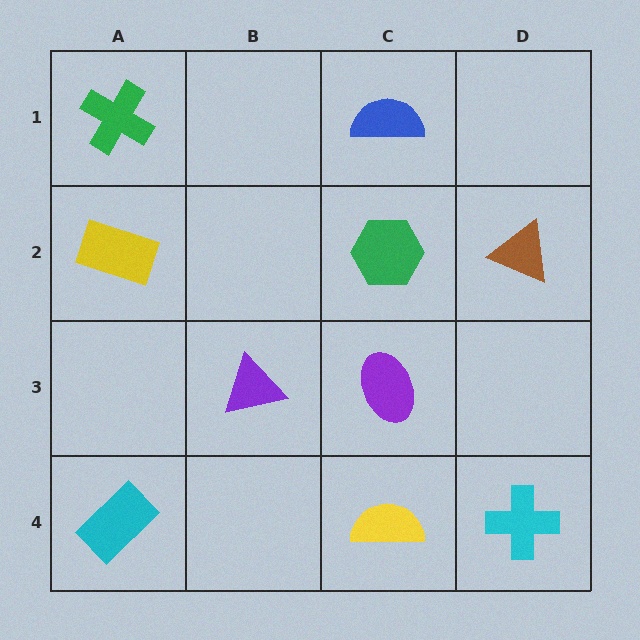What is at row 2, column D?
A brown triangle.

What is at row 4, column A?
A cyan rectangle.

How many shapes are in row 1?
2 shapes.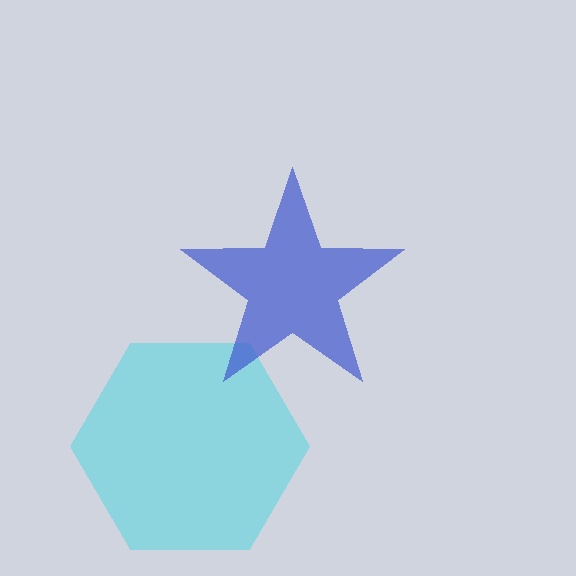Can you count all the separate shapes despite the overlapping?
Yes, there are 2 separate shapes.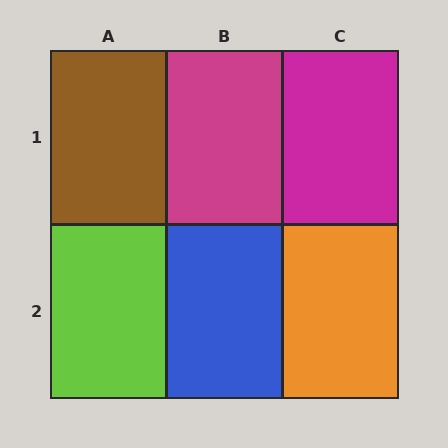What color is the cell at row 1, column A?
Brown.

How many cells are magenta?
2 cells are magenta.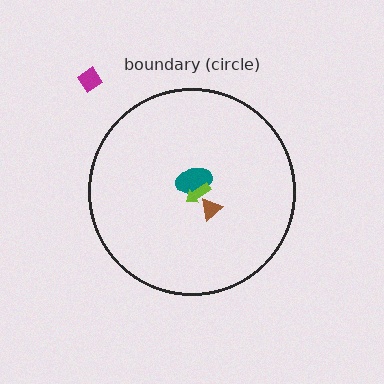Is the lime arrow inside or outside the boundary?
Inside.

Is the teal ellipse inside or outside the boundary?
Inside.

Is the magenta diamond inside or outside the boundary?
Outside.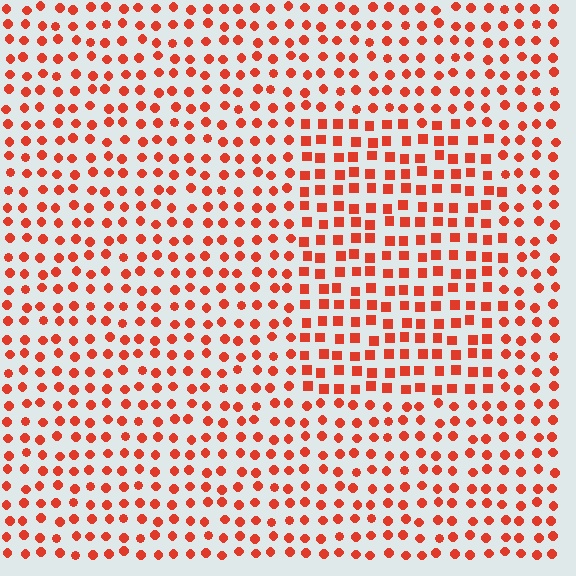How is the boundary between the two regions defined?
The boundary is defined by a change in element shape: squares inside vs. circles outside. All elements share the same color and spacing.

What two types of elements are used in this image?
The image uses squares inside the rectangle region and circles outside it.